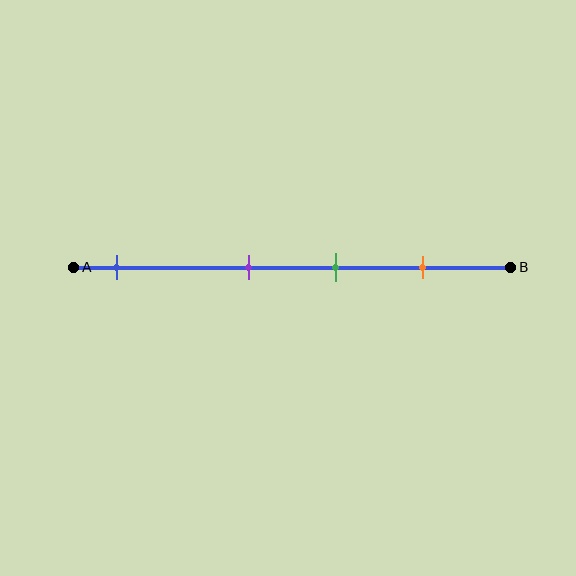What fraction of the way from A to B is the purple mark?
The purple mark is approximately 40% (0.4) of the way from A to B.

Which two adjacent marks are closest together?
The purple and green marks are the closest adjacent pair.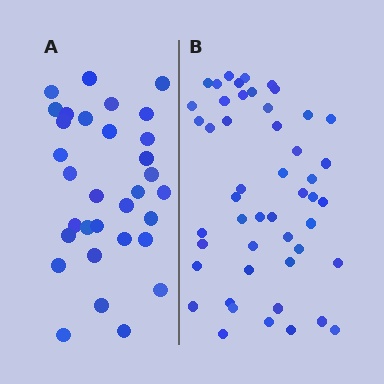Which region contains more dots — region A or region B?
Region B (the right region) has more dots.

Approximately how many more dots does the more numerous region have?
Region B has approximately 15 more dots than region A.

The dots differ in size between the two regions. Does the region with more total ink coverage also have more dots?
No. Region A has more total ink coverage because its dots are larger, but region B actually contains more individual dots. Total area can be misleading — the number of items is what matters here.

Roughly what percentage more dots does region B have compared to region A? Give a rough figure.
About 55% more.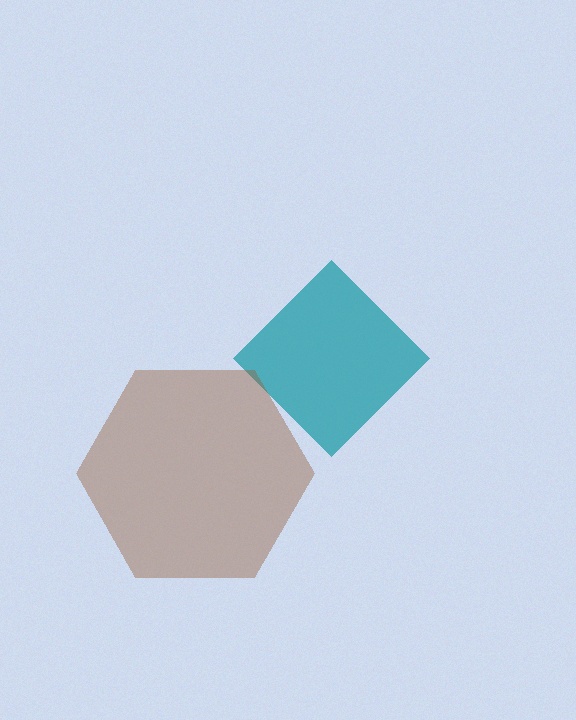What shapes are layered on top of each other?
The layered shapes are: a teal diamond, a brown hexagon.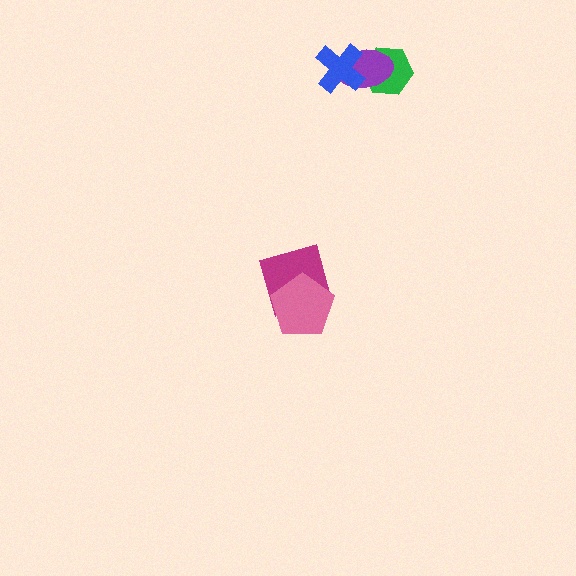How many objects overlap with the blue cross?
1 object overlaps with the blue cross.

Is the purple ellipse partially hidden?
Yes, it is partially covered by another shape.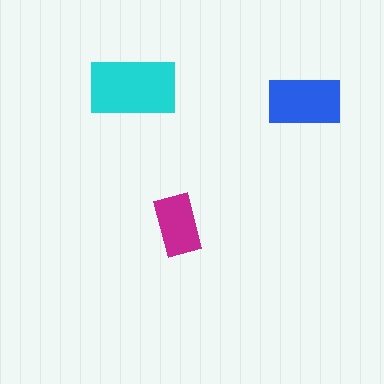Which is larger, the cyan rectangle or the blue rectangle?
The cyan one.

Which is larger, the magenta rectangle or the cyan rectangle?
The cyan one.